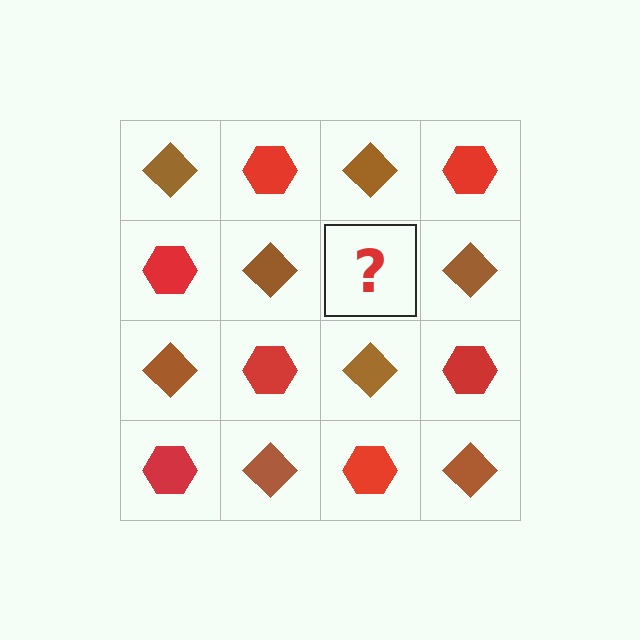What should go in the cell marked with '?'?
The missing cell should contain a red hexagon.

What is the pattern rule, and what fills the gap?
The rule is that it alternates brown diamond and red hexagon in a checkerboard pattern. The gap should be filled with a red hexagon.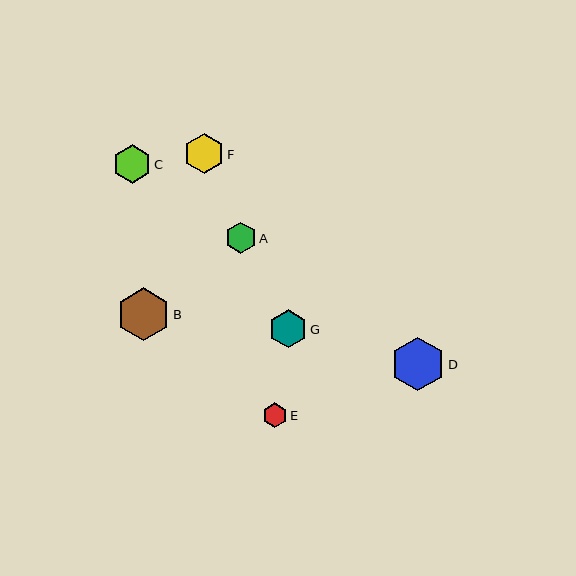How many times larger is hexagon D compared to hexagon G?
Hexagon D is approximately 1.4 times the size of hexagon G.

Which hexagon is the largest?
Hexagon D is the largest with a size of approximately 53 pixels.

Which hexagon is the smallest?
Hexagon E is the smallest with a size of approximately 24 pixels.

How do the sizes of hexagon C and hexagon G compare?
Hexagon C and hexagon G are approximately the same size.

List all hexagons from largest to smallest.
From largest to smallest: D, B, F, C, G, A, E.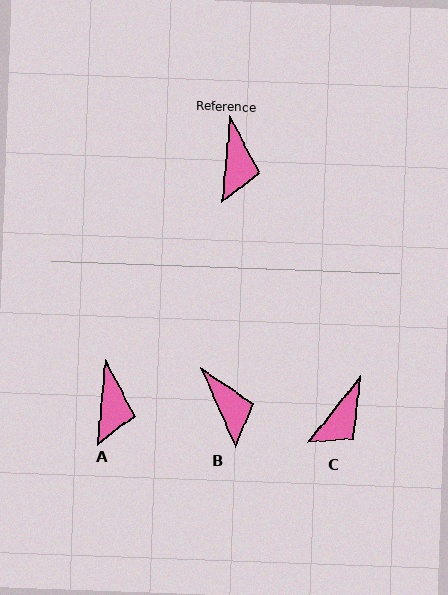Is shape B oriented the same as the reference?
No, it is off by about 29 degrees.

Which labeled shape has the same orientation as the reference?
A.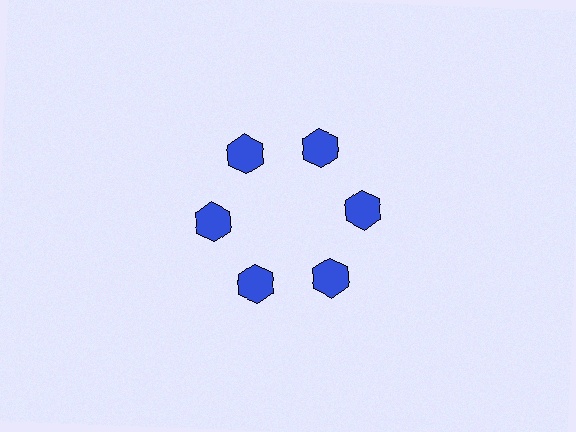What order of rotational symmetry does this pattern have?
This pattern has 6-fold rotational symmetry.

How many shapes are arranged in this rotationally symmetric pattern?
There are 6 shapes, arranged in 6 groups of 1.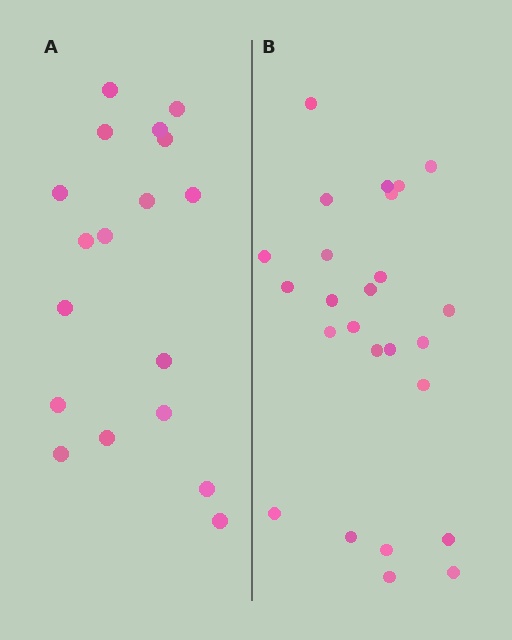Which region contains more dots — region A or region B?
Region B (the right region) has more dots.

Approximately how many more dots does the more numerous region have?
Region B has roughly 8 or so more dots than region A.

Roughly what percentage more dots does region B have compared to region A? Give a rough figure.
About 40% more.